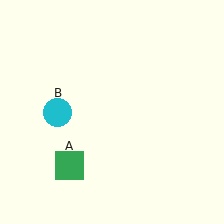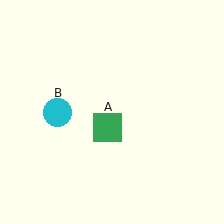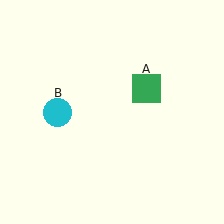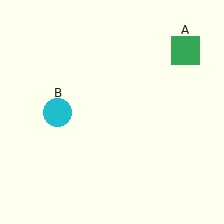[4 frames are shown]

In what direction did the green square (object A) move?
The green square (object A) moved up and to the right.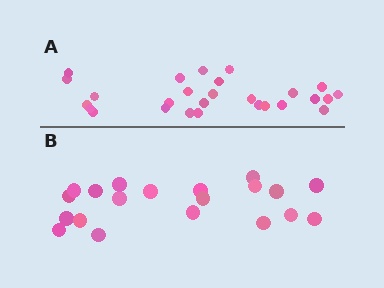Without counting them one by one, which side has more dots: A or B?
Region A (the top region) has more dots.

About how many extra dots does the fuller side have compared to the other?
Region A has roughly 8 or so more dots than region B.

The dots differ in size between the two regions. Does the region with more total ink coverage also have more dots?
No. Region B has more total ink coverage because its dots are larger, but region A actually contains more individual dots. Total area can be misleading — the number of items is what matters here.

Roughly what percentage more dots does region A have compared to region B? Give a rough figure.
About 35% more.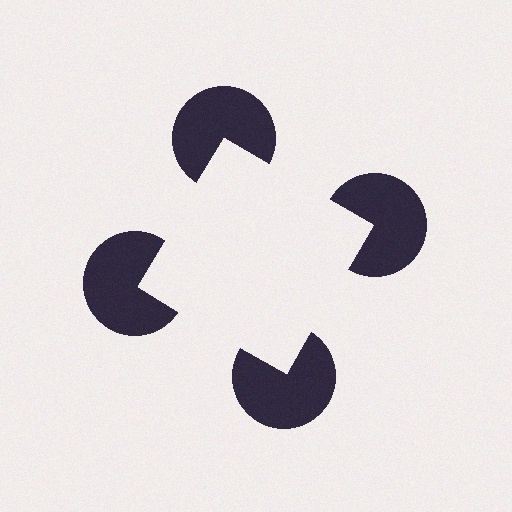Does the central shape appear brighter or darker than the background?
It typically appears slightly brighter than the background, even though no actual brightness change is drawn.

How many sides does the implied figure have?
4 sides.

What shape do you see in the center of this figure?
An illusory square — its edges are inferred from the aligned wedge cuts in the pac-man discs, not physically drawn.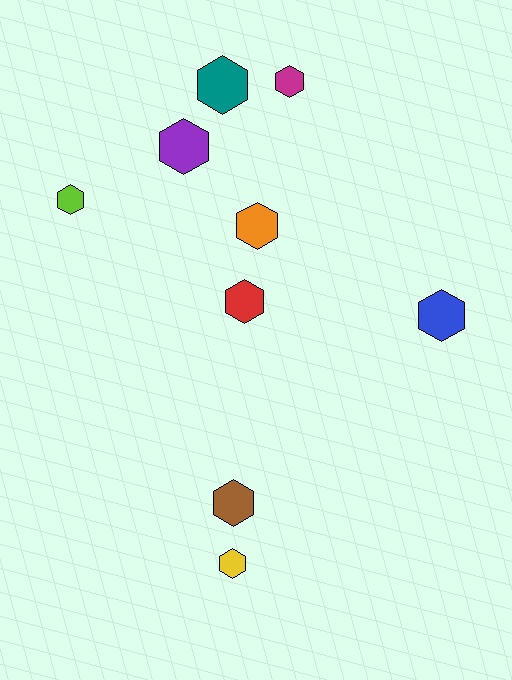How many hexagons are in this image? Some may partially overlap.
There are 9 hexagons.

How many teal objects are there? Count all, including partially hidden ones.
There is 1 teal object.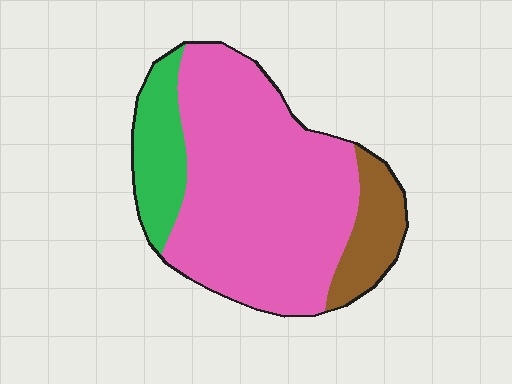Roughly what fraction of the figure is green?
Green covers around 15% of the figure.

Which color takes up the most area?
Pink, at roughly 70%.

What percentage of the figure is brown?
Brown covers around 15% of the figure.